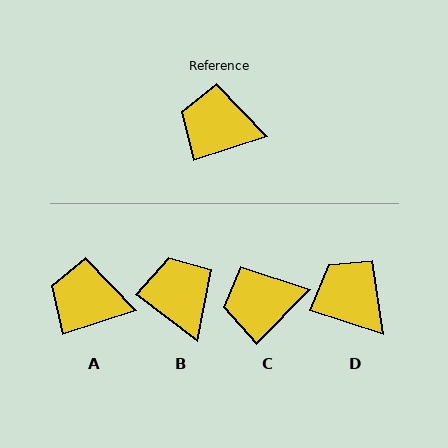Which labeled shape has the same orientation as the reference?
A.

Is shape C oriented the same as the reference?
No, it is off by about 28 degrees.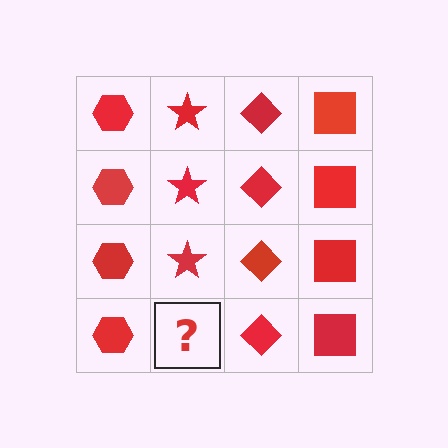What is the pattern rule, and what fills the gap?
The rule is that each column has a consistent shape. The gap should be filled with a red star.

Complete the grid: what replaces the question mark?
The question mark should be replaced with a red star.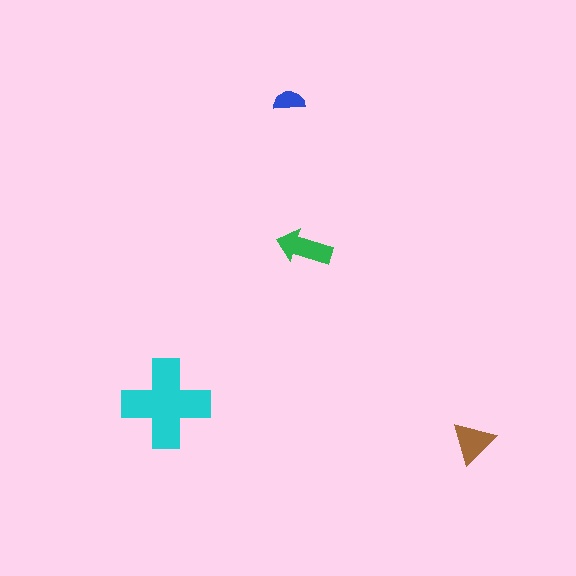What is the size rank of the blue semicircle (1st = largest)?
4th.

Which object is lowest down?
The brown triangle is bottommost.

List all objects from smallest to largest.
The blue semicircle, the brown triangle, the green arrow, the cyan cross.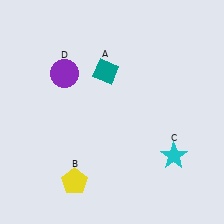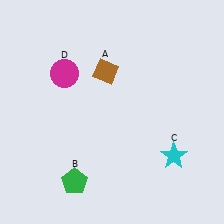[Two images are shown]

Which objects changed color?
A changed from teal to brown. B changed from yellow to green. D changed from purple to magenta.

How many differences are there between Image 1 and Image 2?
There are 3 differences between the two images.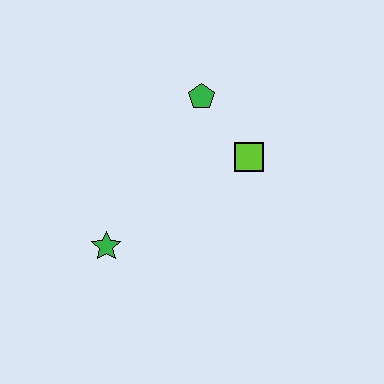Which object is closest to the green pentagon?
The lime square is closest to the green pentagon.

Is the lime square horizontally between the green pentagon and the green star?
No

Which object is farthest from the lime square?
The green star is farthest from the lime square.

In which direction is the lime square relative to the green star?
The lime square is to the right of the green star.